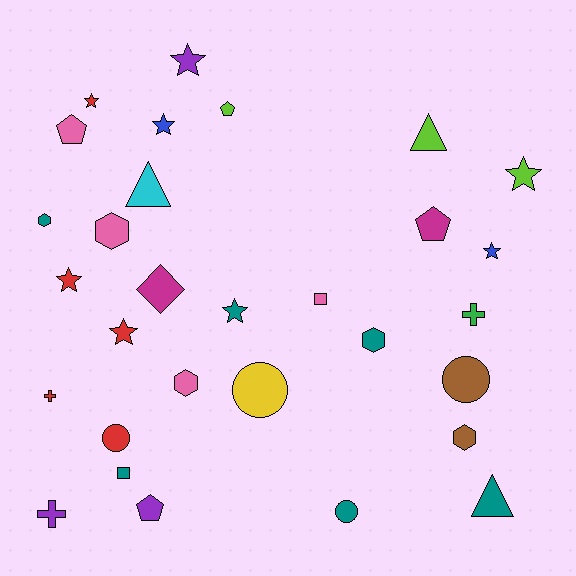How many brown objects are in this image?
There are 2 brown objects.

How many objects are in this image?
There are 30 objects.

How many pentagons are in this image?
There are 4 pentagons.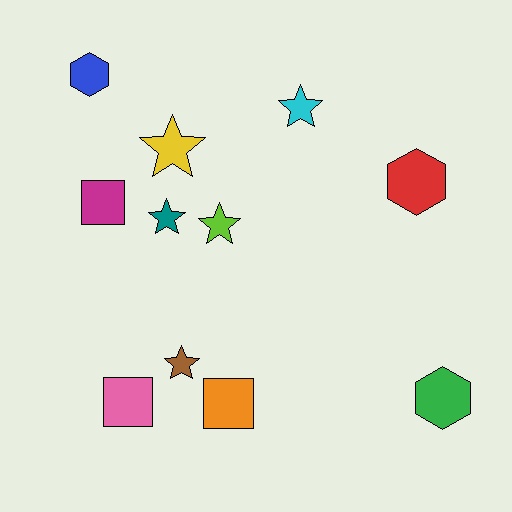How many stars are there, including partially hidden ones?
There are 5 stars.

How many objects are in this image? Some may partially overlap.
There are 11 objects.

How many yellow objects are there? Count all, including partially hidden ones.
There is 1 yellow object.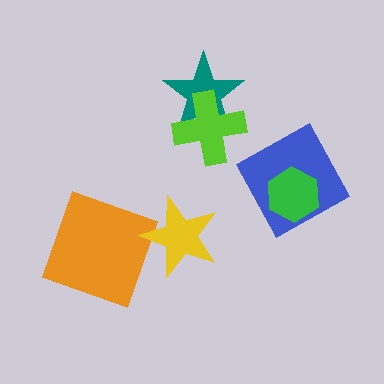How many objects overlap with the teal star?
1 object overlaps with the teal star.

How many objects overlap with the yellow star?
0 objects overlap with the yellow star.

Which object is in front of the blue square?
The green hexagon is in front of the blue square.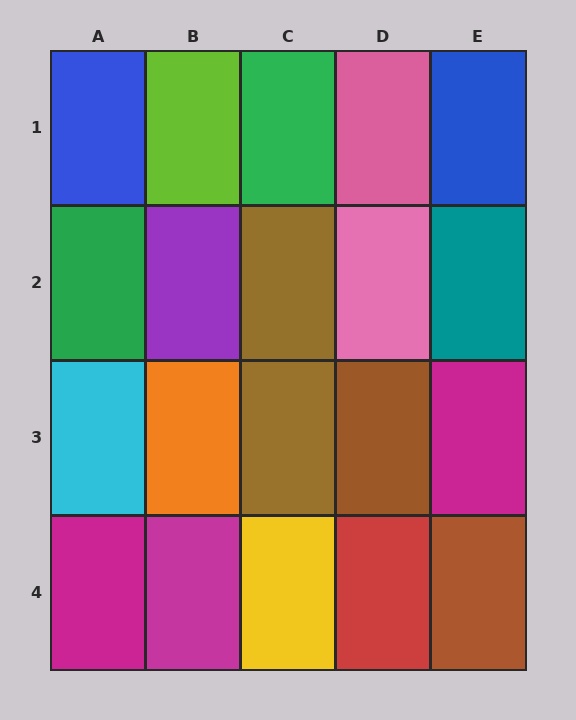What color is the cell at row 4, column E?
Brown.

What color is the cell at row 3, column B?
Orange.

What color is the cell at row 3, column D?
Brown.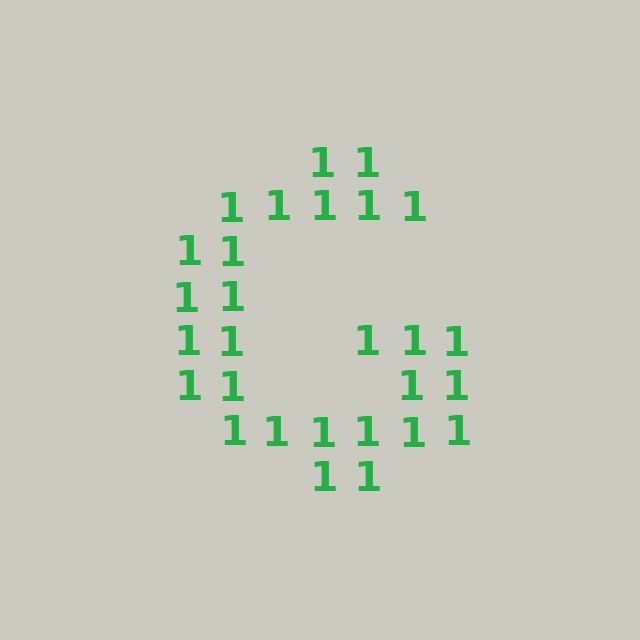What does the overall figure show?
The overall figure shows the letter G.